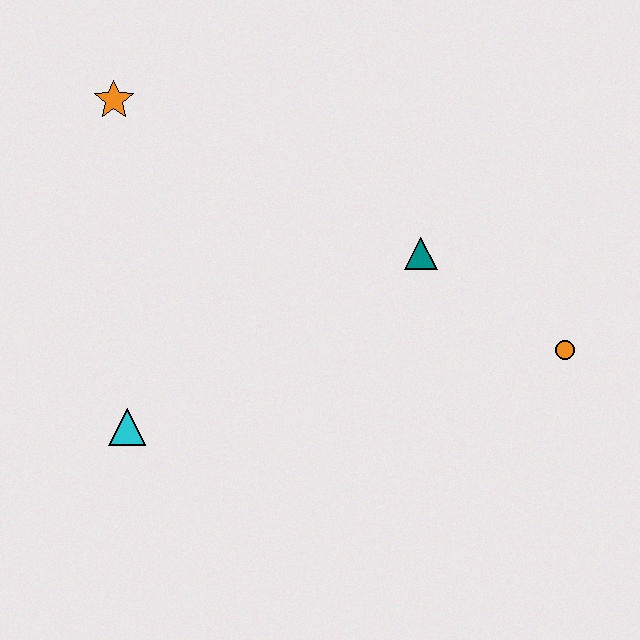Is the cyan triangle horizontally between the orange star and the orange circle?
Yes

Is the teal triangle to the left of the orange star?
No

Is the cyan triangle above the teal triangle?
No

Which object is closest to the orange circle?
The teal triangle is closest to the orange circle.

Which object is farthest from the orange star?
The orange circle is farthest from the orange star.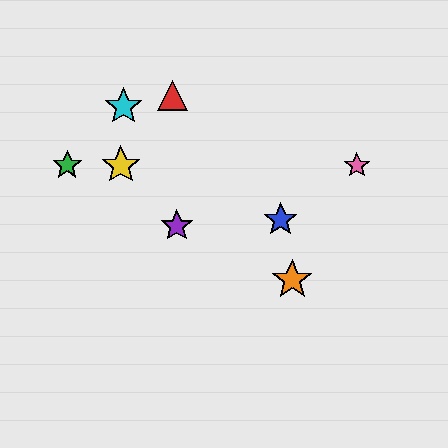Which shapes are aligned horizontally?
The green star, the yellow star, the pink star are aligned horizontally.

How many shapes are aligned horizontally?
3 shapes (the green star, the yellow star, the pink star) are aligned horizontally.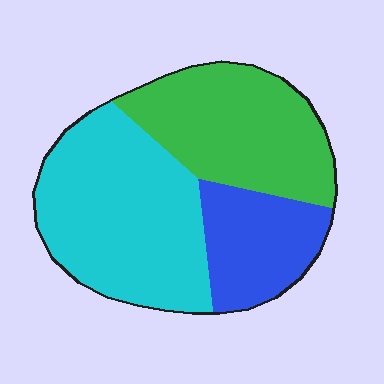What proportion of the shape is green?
Green takes up about one third (1/3) of the shape.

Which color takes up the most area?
Cyan, at roughly 45%.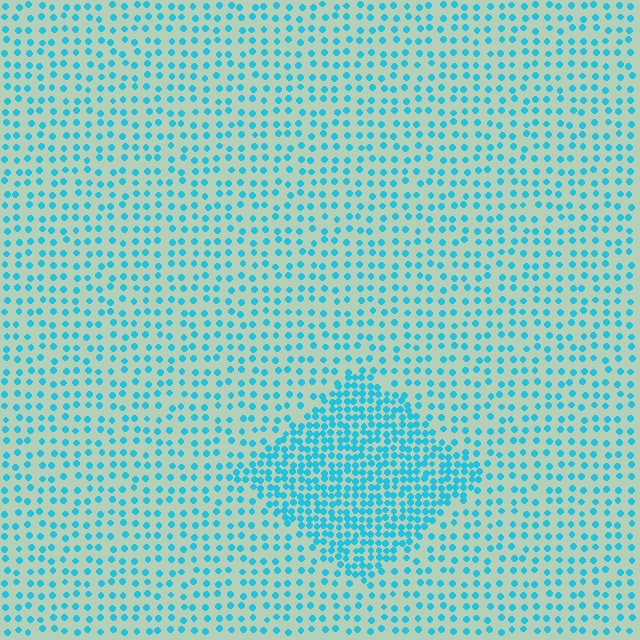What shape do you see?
I see a diamond.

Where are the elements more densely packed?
The elements are more densely packed inside the diamond boundary.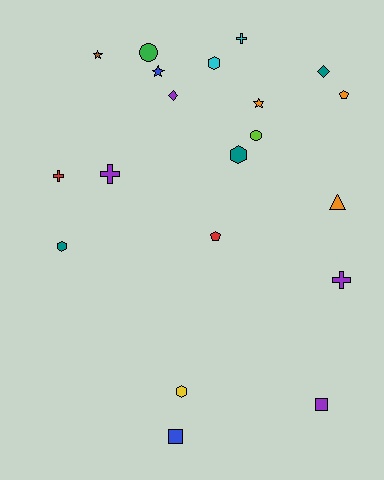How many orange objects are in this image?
There are 3 orange objects.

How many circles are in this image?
There are 2 circles.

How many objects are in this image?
There are 20 objects.